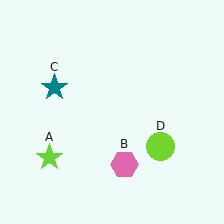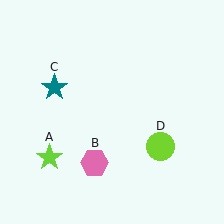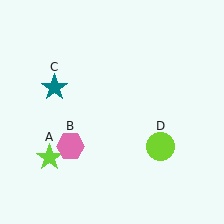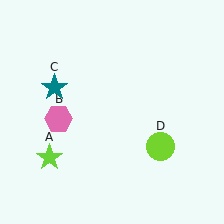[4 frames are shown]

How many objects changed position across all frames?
1 object changed position: pink hexagon (object B).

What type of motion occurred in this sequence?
The pink hexagon (object B) rotated clockwise around the center of the scene.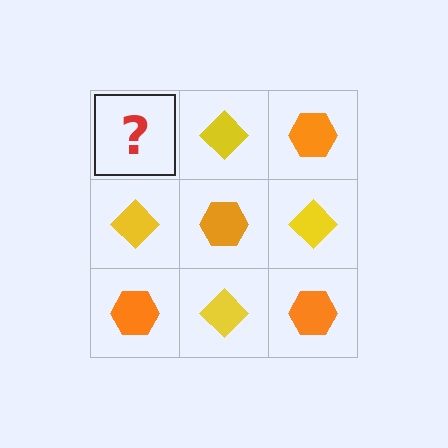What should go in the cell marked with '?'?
The missing cell should contain an orange hexagon.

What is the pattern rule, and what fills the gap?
The rule is that it alternates orange hexagon and yellow diamond in a checkerboard pattern. The gap should be filled with an orange hexagon.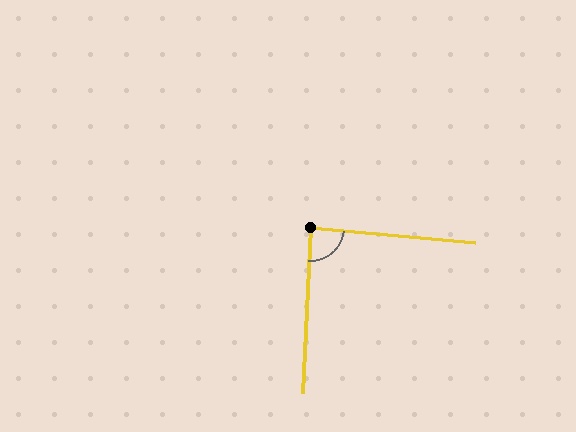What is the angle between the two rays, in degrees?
Approximately 88 degrees.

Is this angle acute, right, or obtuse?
It is approximately a right angle.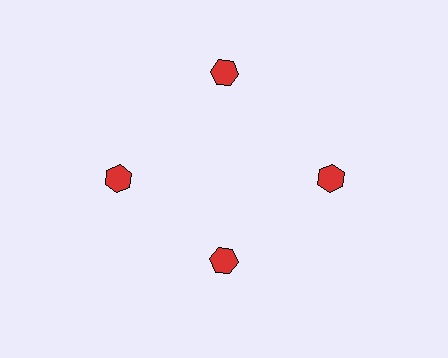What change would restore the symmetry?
The symmetry would be restored by moving it outward, back onto the ring so that all 4 hexagons sit at equal angles and equal distance from the center.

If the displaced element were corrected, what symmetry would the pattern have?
It would have 4-fold rotational symmetry — the pattern would map onto itself every 90 degrees.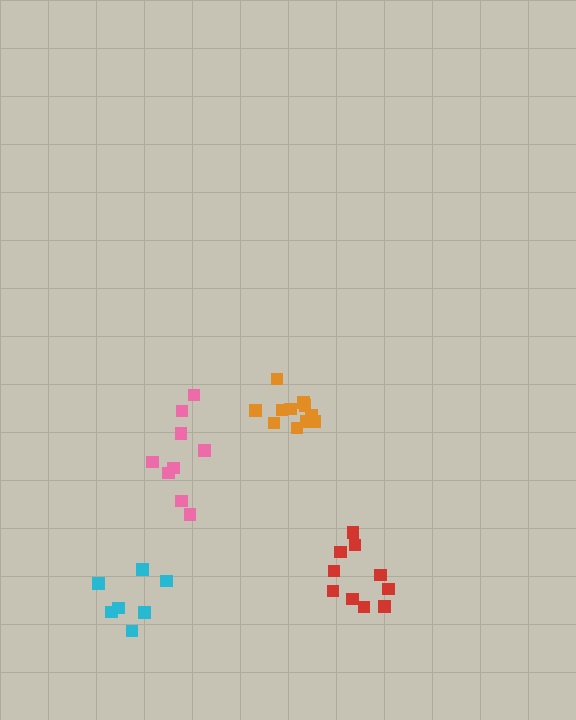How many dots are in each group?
Group 1: 11 dots, Group 2: 7 dots, Group 3: 10 dots, Group 4: 9 dots (37 total).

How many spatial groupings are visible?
There are 4 spatial groupings.